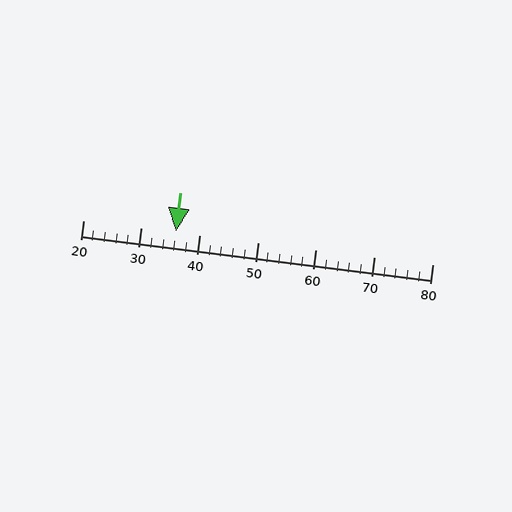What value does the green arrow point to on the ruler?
The green arrow points to approximately 36.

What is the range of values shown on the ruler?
The ruler shows values from 20 to 80.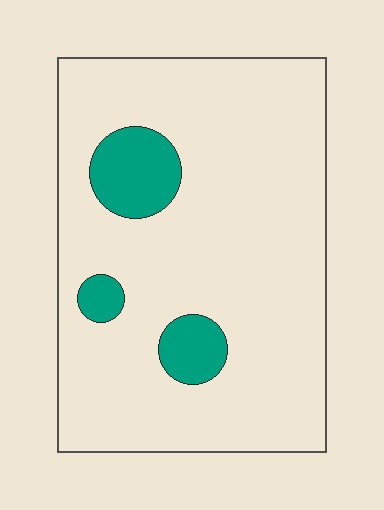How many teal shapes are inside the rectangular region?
3.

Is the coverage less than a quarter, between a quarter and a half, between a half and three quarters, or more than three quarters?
Less than a quarter.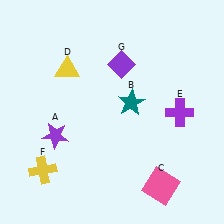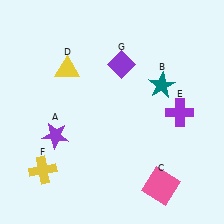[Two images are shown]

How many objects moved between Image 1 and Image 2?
1 object moved between the two images.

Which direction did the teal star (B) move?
The teal star (B) moved right.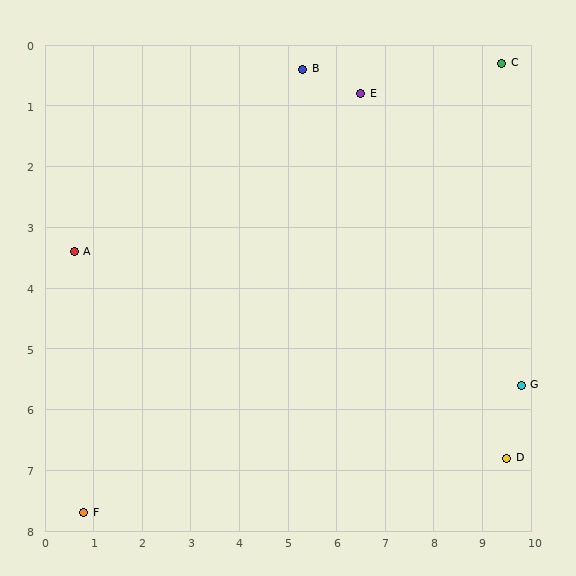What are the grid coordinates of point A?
Point A is at approximately (0.6, 3.4).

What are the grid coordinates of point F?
Point F is at approximately (0.8, 7.7).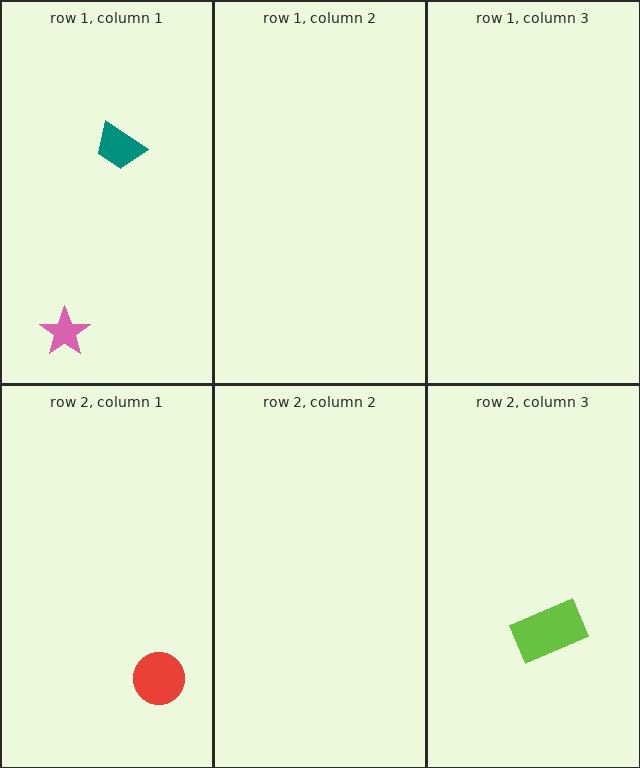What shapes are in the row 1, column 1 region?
The pink star, the teal trapezoid.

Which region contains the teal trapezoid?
The row 1, column 1 region.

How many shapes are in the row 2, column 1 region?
1.